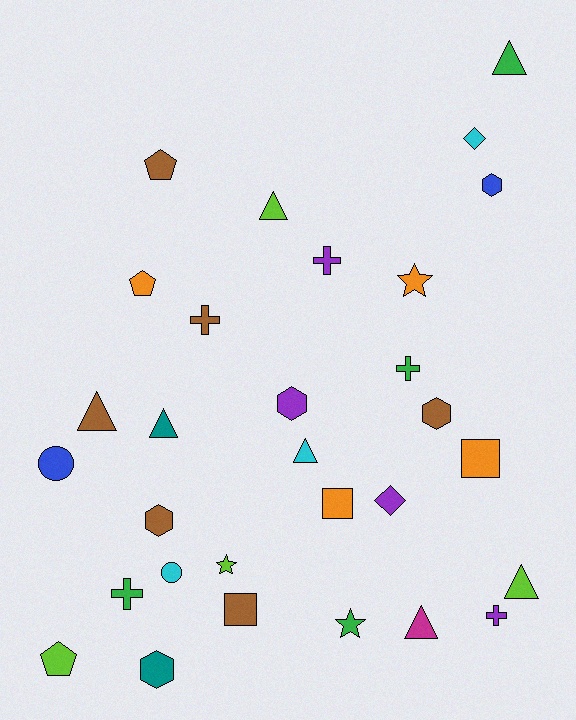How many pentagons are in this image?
There are 3 pentagons.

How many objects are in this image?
There are 30 objects.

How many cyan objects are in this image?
There are 3 cyan objects.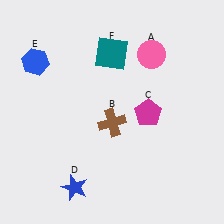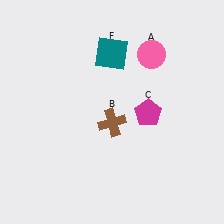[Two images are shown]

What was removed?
The blue hexagon (E), the blue star (D) were removed in Image 2.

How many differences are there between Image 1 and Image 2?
There are 2 differences between the two images.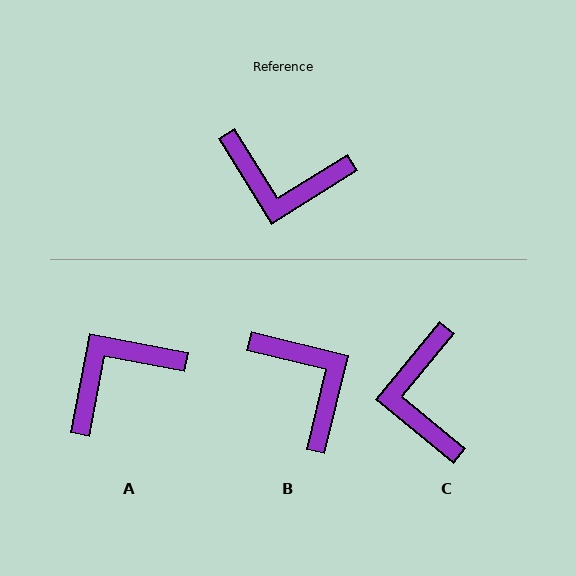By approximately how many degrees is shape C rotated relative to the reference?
Approximately 71 degrees clockwise.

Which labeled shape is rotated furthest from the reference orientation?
B, about 134 degrees away.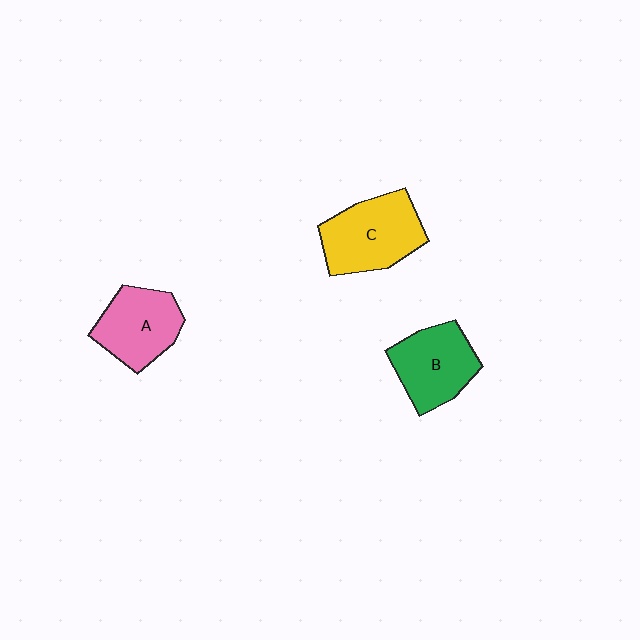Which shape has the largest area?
Shape C (yellow).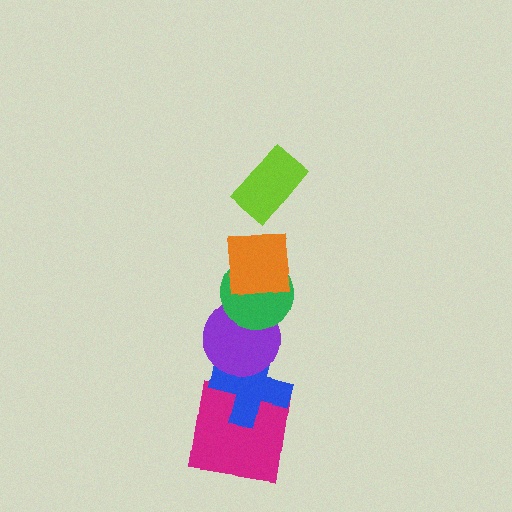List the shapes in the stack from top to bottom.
From top to bottom: the lime rectangle, the orange square, the green circle, the purple circle, the blue cross, the magenta square.